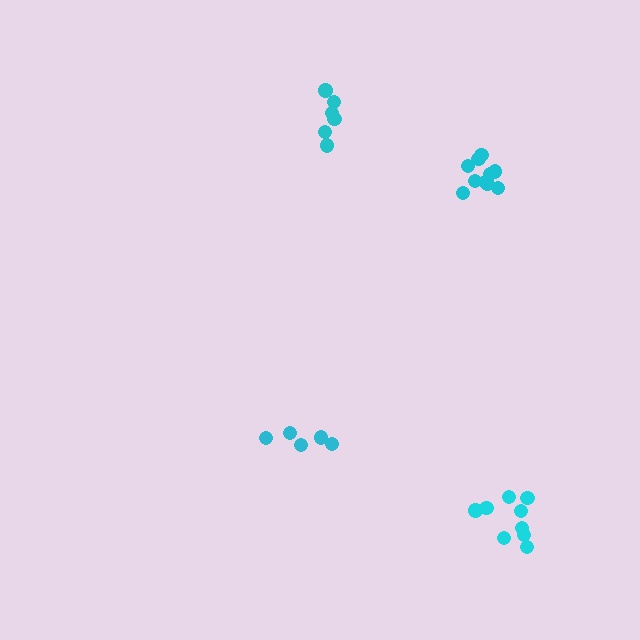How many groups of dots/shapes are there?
There are 4 groups.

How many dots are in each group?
Group 1: 5 dots, Group 2: 10 dots, Group 3: 6 dots, Group 4: 9 dots (30 total).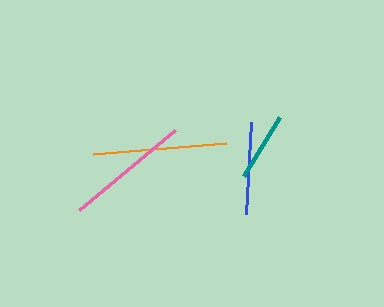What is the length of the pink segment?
The pink segment is approximately 126 pixels long.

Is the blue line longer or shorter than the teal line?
The blue line is longer than the teal line.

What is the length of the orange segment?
The orange segment is approximately 133 pixels long.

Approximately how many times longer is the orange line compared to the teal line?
The orange line is approximately 1.9 times the length of the teal line.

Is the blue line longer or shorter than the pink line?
The pink line is longer than the blue line.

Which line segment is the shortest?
The teal line is the shortest at approximately 69 pixels.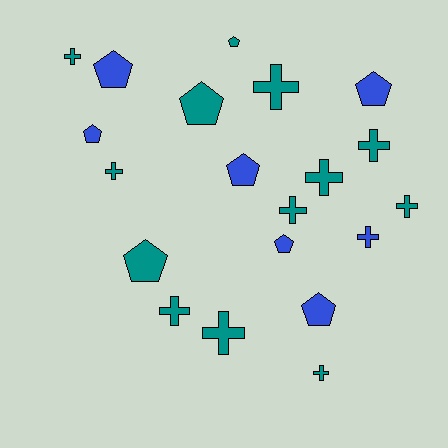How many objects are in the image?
There are 20 objects.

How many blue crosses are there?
There is 1 blue cross.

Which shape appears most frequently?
Cross, with 11 objects.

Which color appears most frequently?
Teal, with 13 objects.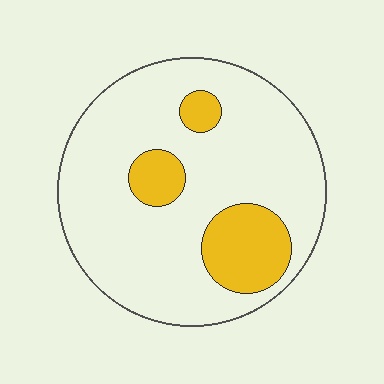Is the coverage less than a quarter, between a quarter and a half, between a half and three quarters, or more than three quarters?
Less than a quarter.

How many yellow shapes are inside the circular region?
3.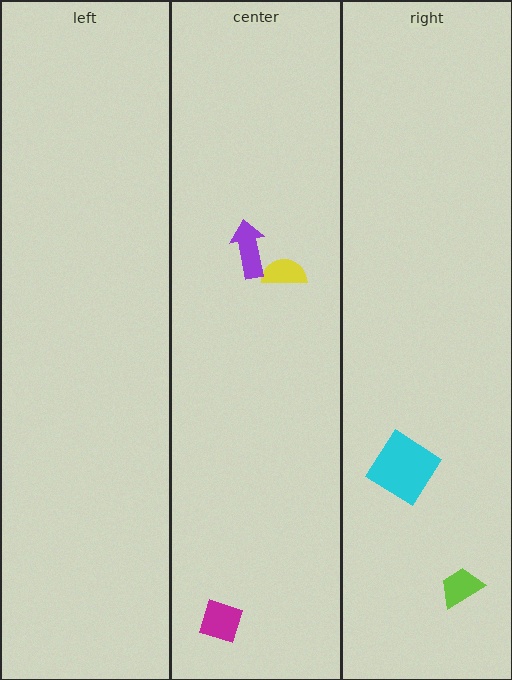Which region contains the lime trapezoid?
The right region.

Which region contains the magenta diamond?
The center region.